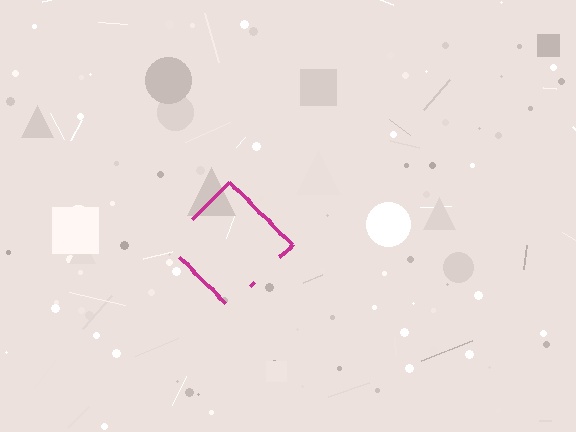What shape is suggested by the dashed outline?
The dashed outline suggests a diamond.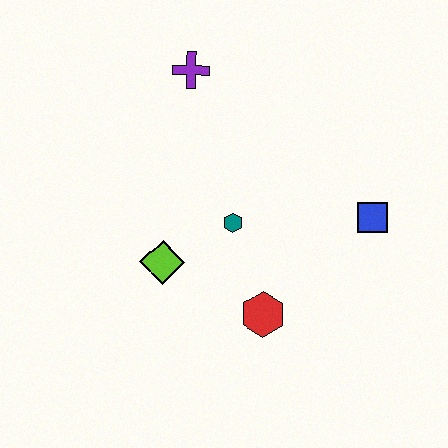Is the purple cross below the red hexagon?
No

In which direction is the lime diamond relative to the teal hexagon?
The lime diamond is to the left of the teal hexagon.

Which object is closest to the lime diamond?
The teal hexagon is closest to the lime diamond.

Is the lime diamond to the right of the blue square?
No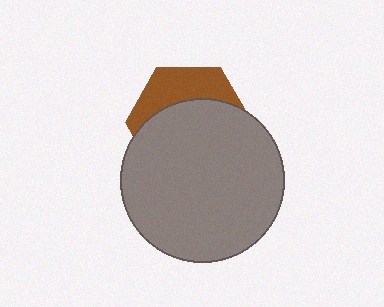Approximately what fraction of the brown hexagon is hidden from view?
Roughly 67% of the brown hexagon is hidden behind the gray circle.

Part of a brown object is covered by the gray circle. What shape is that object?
It is a hexagon.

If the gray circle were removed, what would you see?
You would see the complete brown hexagon.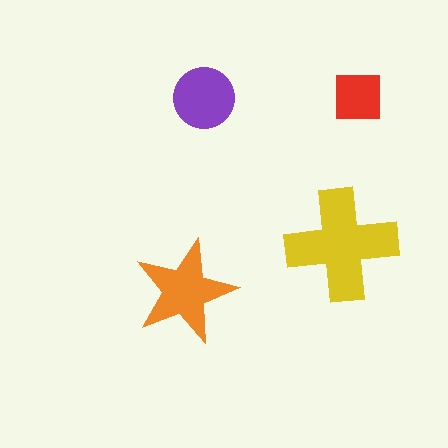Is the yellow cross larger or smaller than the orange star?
Larger.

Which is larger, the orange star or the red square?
The orange star.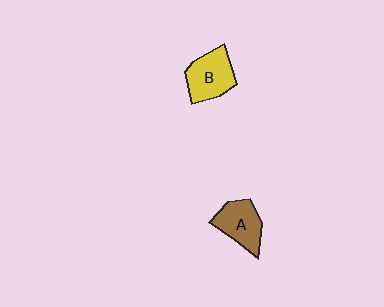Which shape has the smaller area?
Shape A (brown).